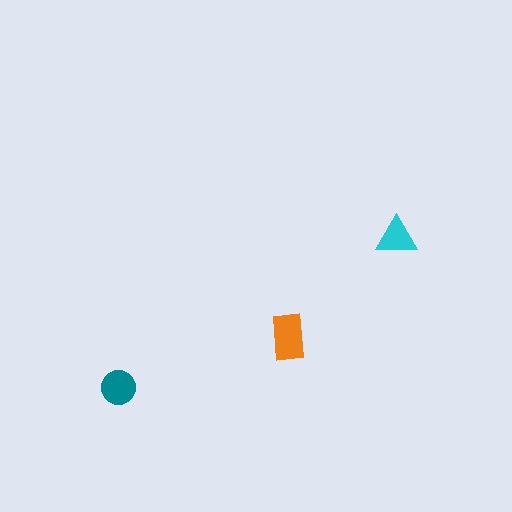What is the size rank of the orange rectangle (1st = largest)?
1st.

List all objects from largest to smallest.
The orange rectangle, the teal circle, the cyan triangle.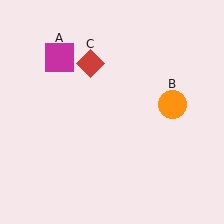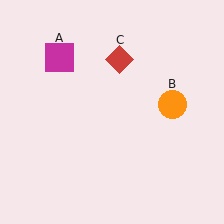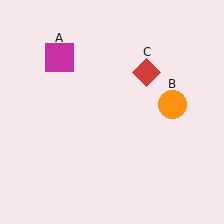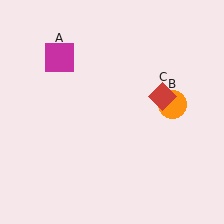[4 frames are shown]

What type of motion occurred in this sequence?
The red diamond (object C) rotated clockwise around the center of the scene.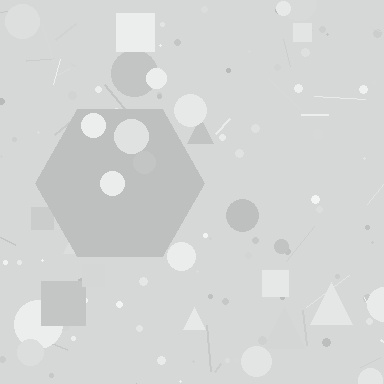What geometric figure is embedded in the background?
A hexagon is embedded in the background.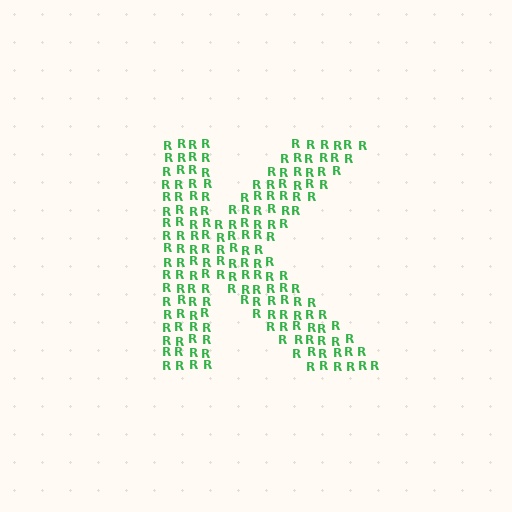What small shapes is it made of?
It is made of small letter R's.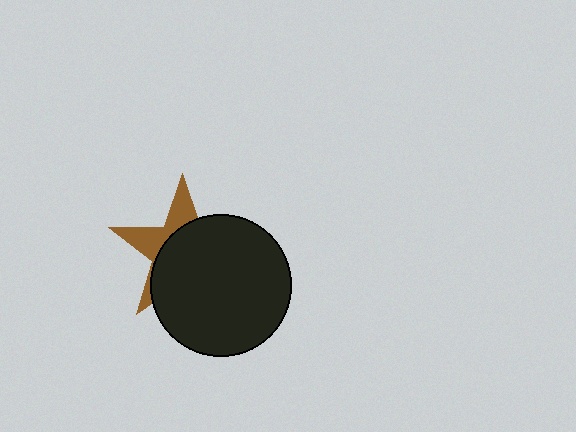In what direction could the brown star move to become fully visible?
The brown star could move toward the upper-left. That would shift it out from behind the black circle entirely.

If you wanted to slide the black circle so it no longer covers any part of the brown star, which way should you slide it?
Slide it toward the lower-right — that is the most direct way to separate the two shapes.